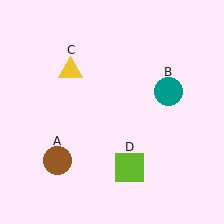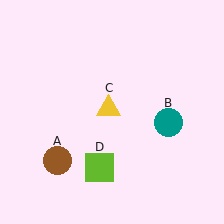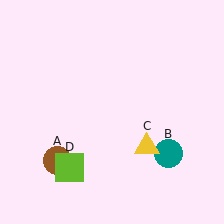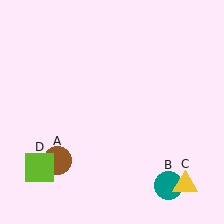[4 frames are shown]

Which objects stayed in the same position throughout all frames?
Brown circle (object A) remained stationary.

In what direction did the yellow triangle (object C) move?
The yellow triangle (object C) moved down and to the right.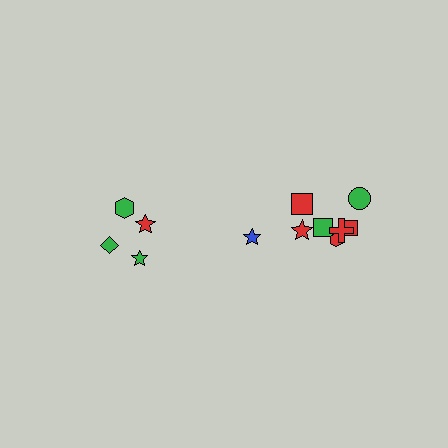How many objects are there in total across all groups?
There are 12 objects.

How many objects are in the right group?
There are 8 objects.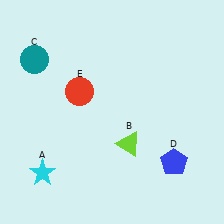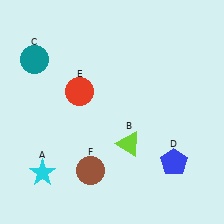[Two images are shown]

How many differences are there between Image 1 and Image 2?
There is 1 difference between the two images.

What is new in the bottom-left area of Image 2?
A brown circle (F) was added in the bottom-left area of Image 2.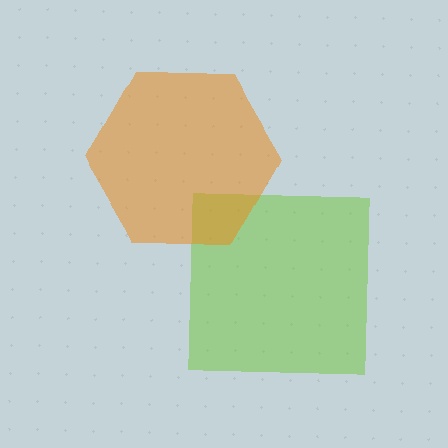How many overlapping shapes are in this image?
There are 2 overlapping shapes in the image.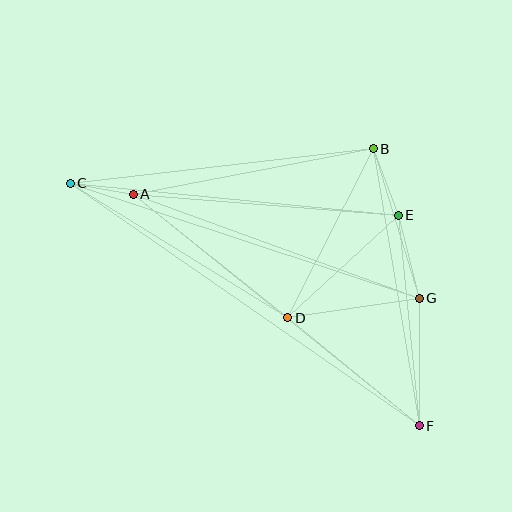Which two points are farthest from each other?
Points C and F are farthest from each other.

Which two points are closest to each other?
Points A and C are closest to each other.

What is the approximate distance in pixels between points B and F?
The distance between B and F is approximately 281 pixels.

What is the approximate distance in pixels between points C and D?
The distance between C and D is approximately 256 pixels.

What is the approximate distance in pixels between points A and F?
The distance between A and F is approximately 368 pixels.